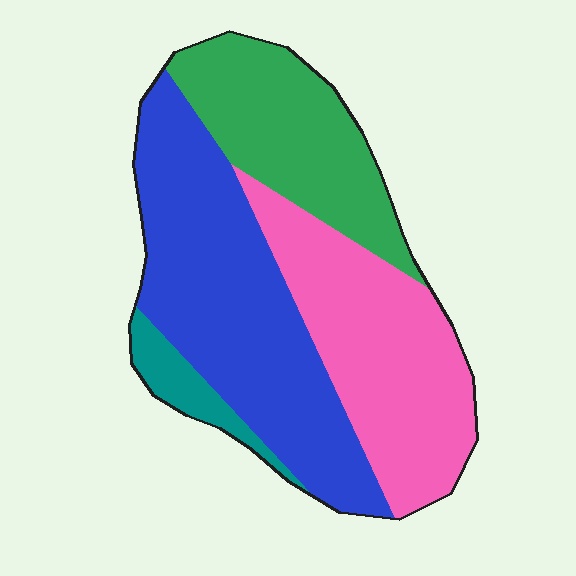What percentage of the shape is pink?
Pink covers 31% of the shape.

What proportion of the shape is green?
Green covers around 25% of the shape.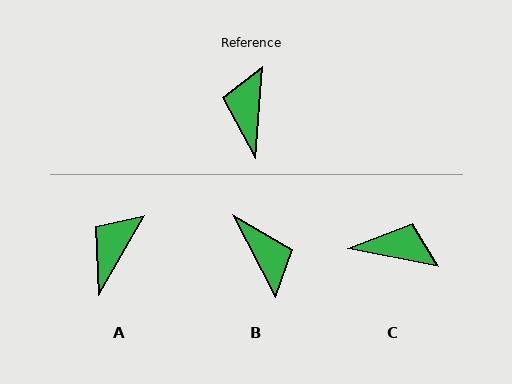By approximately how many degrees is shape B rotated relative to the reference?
Approximately 148 degrees clockwise.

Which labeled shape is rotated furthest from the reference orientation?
B, about 148 degrees away.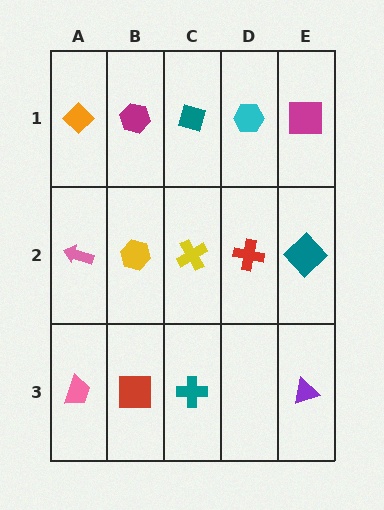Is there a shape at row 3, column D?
No, that cell is empty.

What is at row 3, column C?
A teal cross.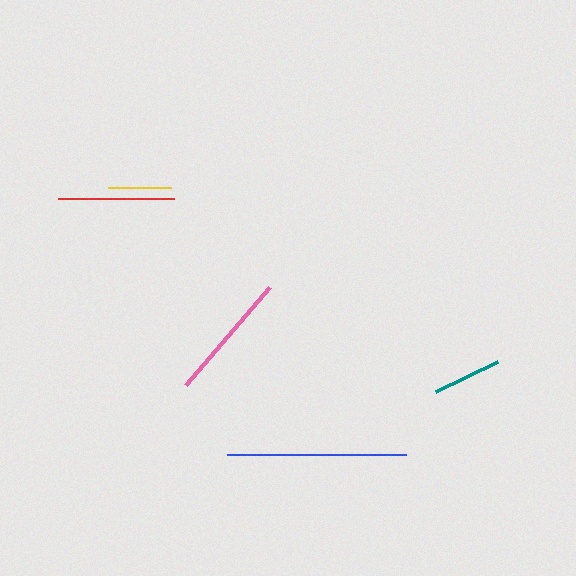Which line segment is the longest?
The blue line is the longest at approximately 180 pixels.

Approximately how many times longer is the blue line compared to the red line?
The blue line is approximately 1.5 times the length of the red line.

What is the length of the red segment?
The red segment is approximately 117 pixels long.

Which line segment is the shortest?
The yellow line is the shortest at approximately 64 pixels.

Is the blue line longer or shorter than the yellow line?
The blue line is longer than the yellow line.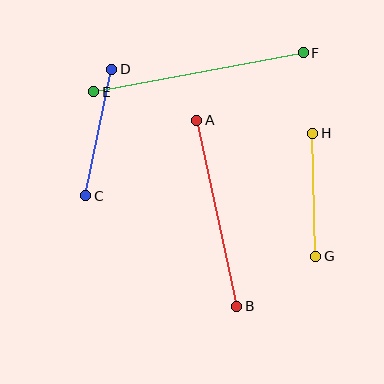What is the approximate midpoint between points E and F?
The midpoint is at approximately (199, 72) pixels.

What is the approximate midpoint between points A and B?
The midpoint is at approximately (217, 213) pixels.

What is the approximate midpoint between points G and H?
The midpoint is at approximately (314, 195) pixels.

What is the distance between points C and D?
The distance is approximately 130 pixels.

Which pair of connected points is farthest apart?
Points E and F are farthest apart.